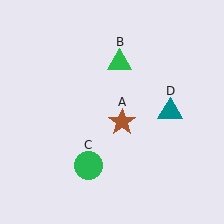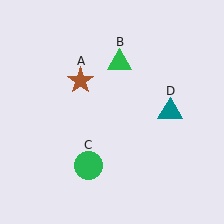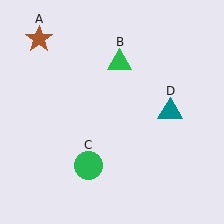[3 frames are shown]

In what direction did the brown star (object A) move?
The brown star (object A) moved up and to the left.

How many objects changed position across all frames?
1 object changed position: brown star (object A).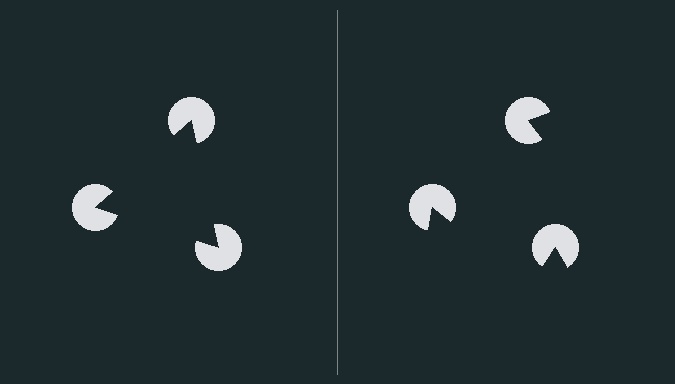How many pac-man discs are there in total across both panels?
6 — 3 on each side.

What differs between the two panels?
The pac-man discs are positioned identically on both sides; only the wedge orientations differ. On the left they align to a triangle; on the right they are misaligned.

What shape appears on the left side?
An illusory triangle.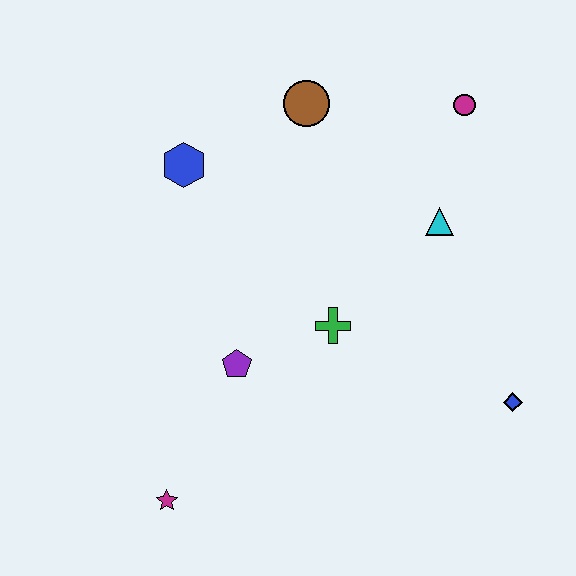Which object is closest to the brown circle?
The blue hexagon is closest to the brown circle.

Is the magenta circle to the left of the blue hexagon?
No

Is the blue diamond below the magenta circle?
Yes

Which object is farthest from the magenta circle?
The magenta star is farthest from the magenta circle.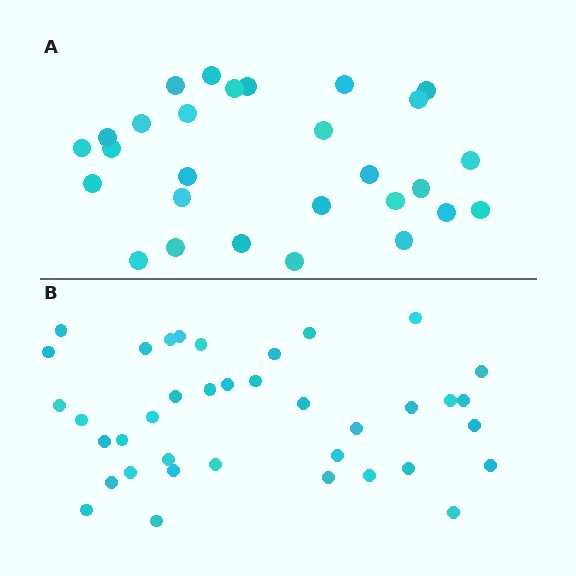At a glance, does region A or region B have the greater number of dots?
Region B (the bottom region) has more dots.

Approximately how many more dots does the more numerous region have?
Region B has roughly 10 or so more dots than region A.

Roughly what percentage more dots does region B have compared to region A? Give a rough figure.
About 35% more.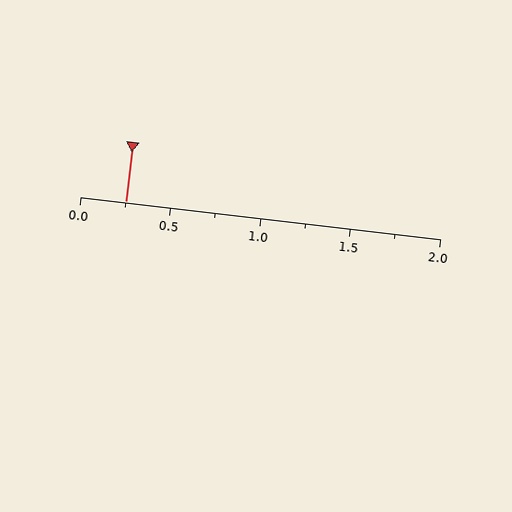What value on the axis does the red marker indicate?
The marker indicates approximately 0.25.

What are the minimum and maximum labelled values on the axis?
The axis runs from 0.0 to 2.0.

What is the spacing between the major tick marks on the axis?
The major ticks are spaced 0.5 apart.